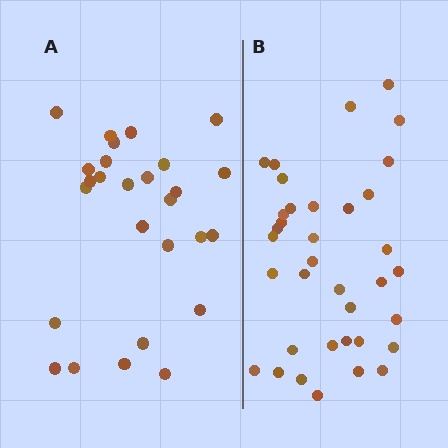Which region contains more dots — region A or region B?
Region B (the right region) has more dots.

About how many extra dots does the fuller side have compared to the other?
Region B has roughly 8 or so more dots than region A.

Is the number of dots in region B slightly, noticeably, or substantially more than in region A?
Region B has noticeably more, but not dramatically so. The ratio is roughly 1.3 to 1.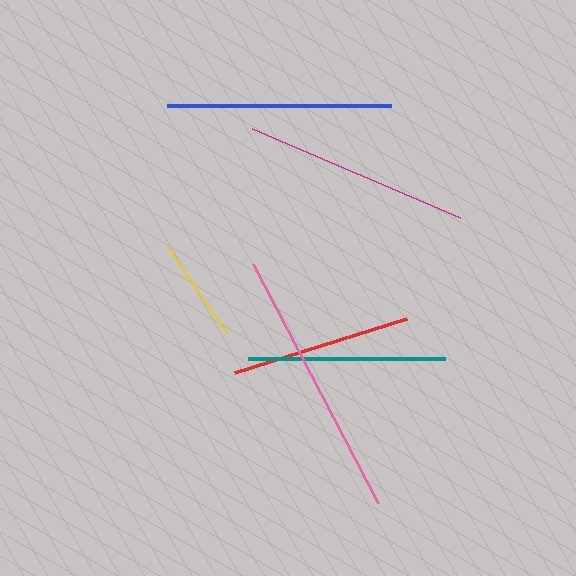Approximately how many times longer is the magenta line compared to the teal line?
The magenta line is approximately 1.1 times the length of the teal line.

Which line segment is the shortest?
The yellow line is the shortest at approximately 102 pixels.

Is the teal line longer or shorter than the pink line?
The pink line is longer than the teal line.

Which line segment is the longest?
The pink line is the longest at approximately 270 pixels.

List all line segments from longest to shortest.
From longest to shortest: pink, magenta, blue, teal, red, yellow.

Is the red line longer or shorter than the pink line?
The pink line is longer than the red line.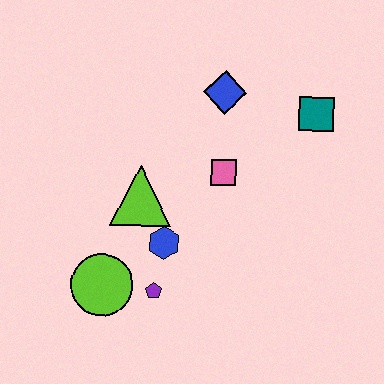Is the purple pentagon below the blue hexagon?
Yes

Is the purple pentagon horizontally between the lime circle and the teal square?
Yes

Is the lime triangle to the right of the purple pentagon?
No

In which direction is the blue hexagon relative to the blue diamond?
The blue hexagon is below the blue diamond.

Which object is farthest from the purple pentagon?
The teal square is farthest from the purple pentagon.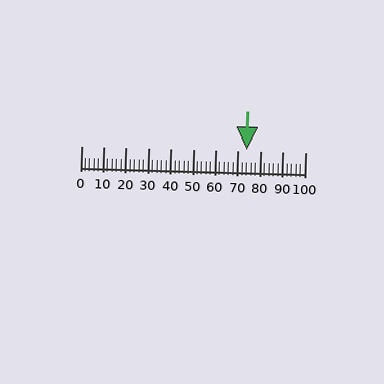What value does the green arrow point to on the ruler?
The green arrow points to approximately 74.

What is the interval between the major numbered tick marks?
The major tick marks are spaced 10 units apart.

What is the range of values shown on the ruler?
The ruler shows values from 0 to 100.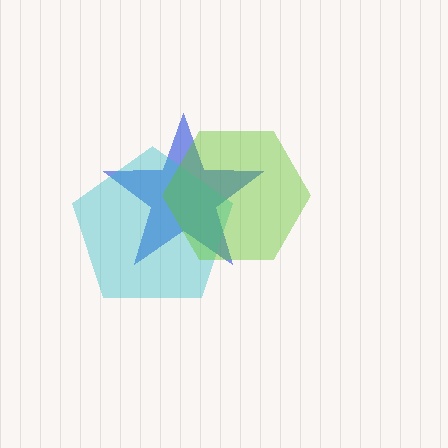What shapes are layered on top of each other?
The layered shapes are: a blue star, a cyan pentagon, a lime hexagon.